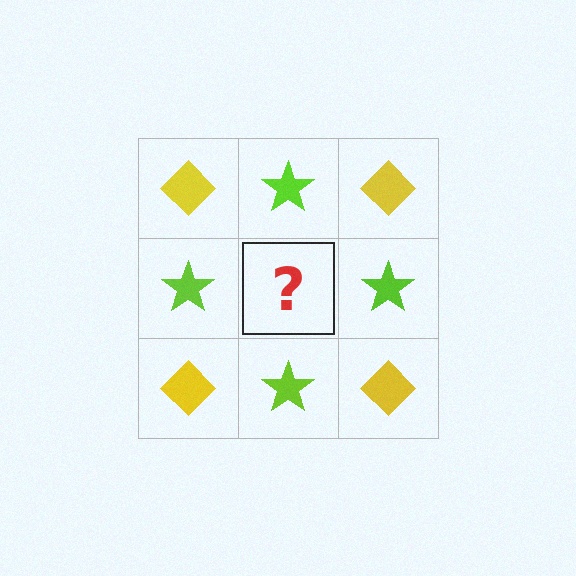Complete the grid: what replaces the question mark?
The question mark should be replaced with a yellow diamond.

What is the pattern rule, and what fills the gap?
The rule is that it alternates yellow diamond and lime star in a checkerboard pattern. The gap should be filled with a yellow diamond.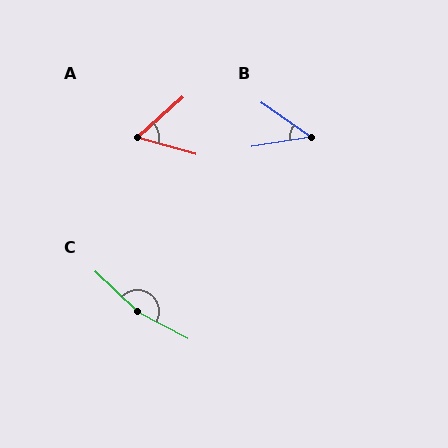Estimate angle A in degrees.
Approximately 57 degrees.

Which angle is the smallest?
B, at approximately 44 degrees.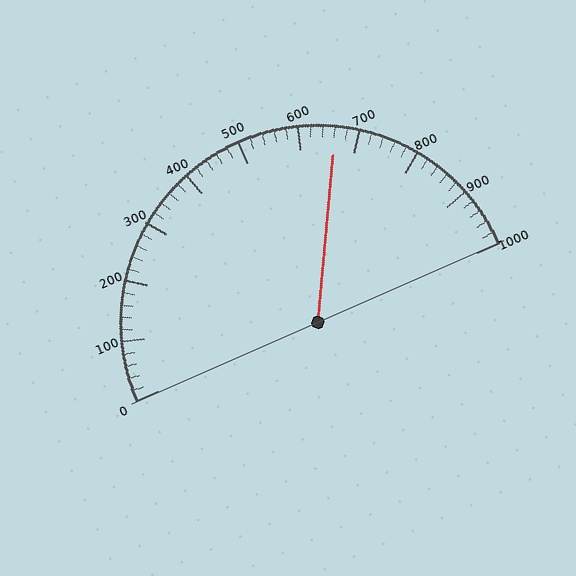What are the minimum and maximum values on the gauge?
The gauge ranges from 0 to 1000.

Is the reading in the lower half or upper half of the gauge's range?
The reading is in the upper half of the range (0 to 1000).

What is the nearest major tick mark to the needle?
The nearest major tick mark is 700.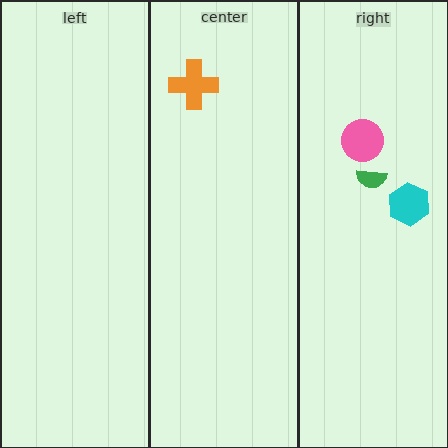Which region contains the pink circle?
The right region.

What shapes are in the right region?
The cyan hexagon, the pink circle, the green semicircle.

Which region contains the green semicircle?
The right region.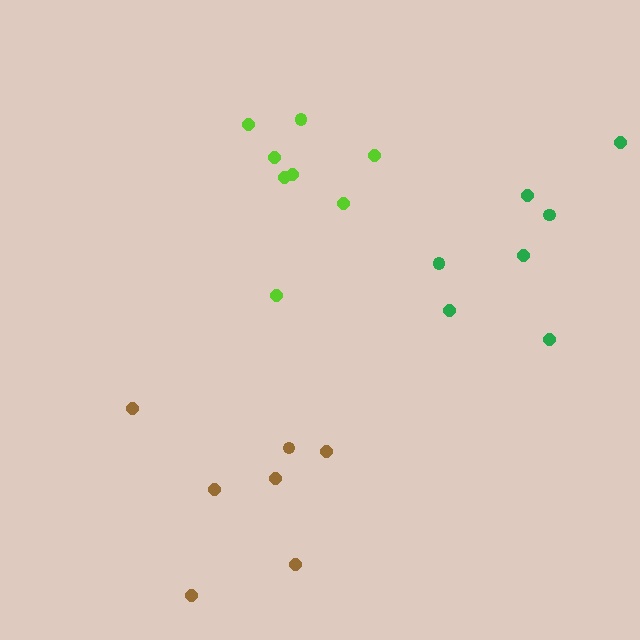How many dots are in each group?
Group 1: 8 dots, Group 2: 7 dots, Group 3: 7 dots (22 total).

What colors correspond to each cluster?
The clusters are colored: lime, green, brown.